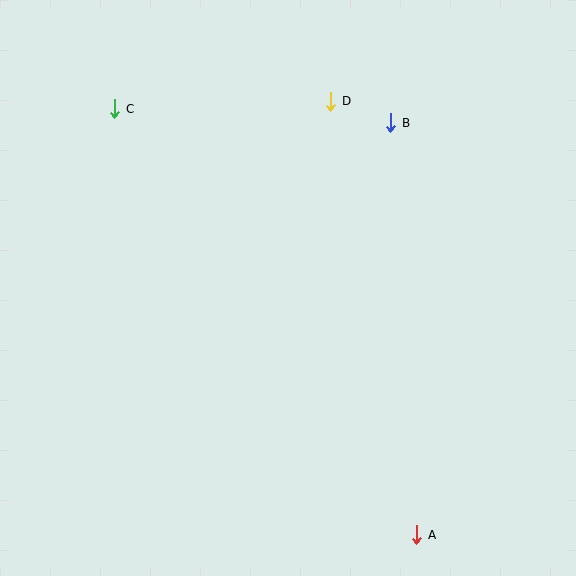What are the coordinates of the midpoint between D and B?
The midpoint between D and B is at (361, 112).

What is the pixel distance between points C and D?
The distance between C and D is 216 pixels.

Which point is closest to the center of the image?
Point D at (331, 101) is closest to the center.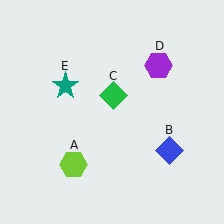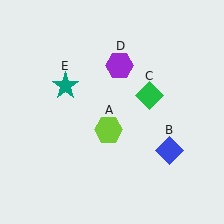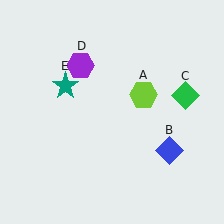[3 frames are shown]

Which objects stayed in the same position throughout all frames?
Blue diamond (object B) and teal star (object E) remained stationary.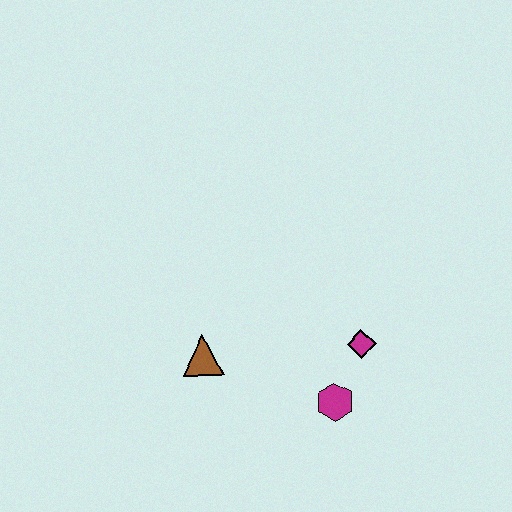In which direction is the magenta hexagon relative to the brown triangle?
The magenta hexagon is to the right of the brown triangle.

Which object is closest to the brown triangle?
The magenta hexagon is closest to the brown triangle.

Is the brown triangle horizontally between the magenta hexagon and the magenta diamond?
No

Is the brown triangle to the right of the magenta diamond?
No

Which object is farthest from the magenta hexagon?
The brown triangle is farthest from the magenta hexagon.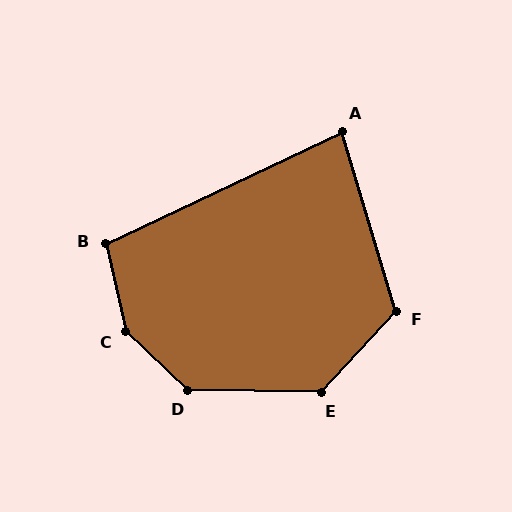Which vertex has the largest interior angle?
C, at approximately 146 degrees.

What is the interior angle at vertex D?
Approximately 137 degrees (obtuse).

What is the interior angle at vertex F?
Approximately 120 degrees (obtuse).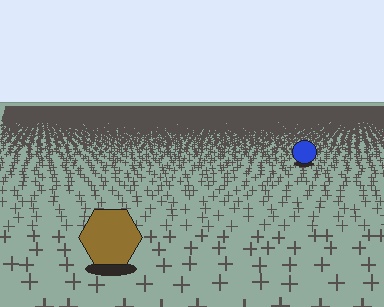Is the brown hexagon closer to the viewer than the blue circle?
Yes. The brown hexagon is closer — you can tell from the texture gradient: the ground texture is coarser near it.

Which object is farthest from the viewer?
The blue circle is farthest from the viewer. It appears smaller and the ground texture around it is denser.